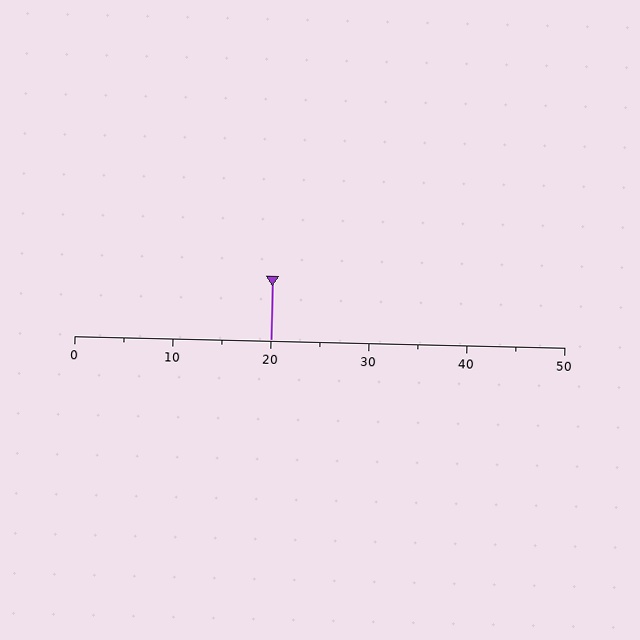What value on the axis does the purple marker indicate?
The marker indicates approximately 20.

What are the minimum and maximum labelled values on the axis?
The axis runs from 0 to 50.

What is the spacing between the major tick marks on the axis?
The major ticks are spaced 10 apart.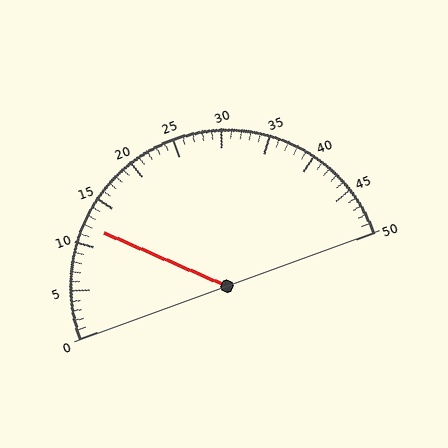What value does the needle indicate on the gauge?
The needle indicates approximately 12.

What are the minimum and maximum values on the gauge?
The gauge ranges from 0 to 50.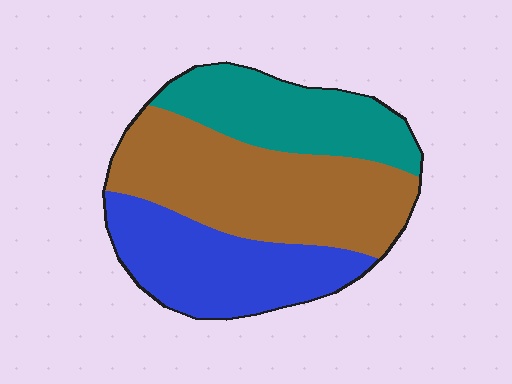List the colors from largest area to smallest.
From largest to smallest: brown, blue, teal.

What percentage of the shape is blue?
Blue takes up about one third (1/3) of the shape.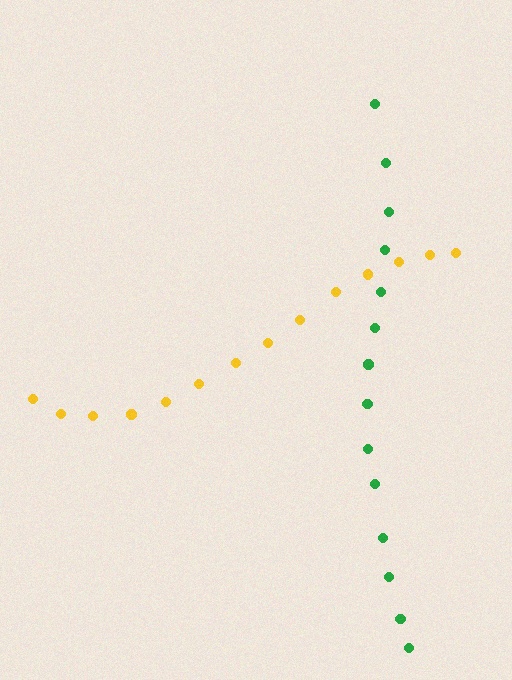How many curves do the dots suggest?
There are 2 distinct paths.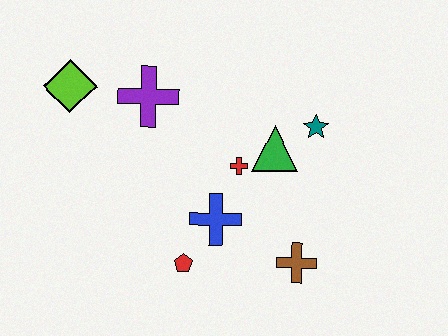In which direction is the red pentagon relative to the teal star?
The red pentagon is below the teal star.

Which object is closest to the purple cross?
The lime diamond is closest to the purple cross.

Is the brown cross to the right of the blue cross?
Yes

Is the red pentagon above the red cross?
No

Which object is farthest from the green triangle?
The lime diamond is farthest from the green triangle.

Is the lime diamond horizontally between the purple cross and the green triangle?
No